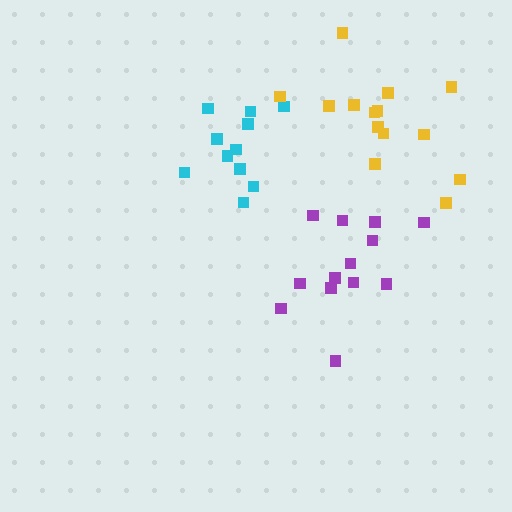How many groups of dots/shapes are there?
There are 3 groups.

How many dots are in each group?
Group 1: 13 dots, Group 2: 11 dots, Group 3: 14 dots (38 total).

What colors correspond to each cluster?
The clusters are colored: purple, cyan, yellow.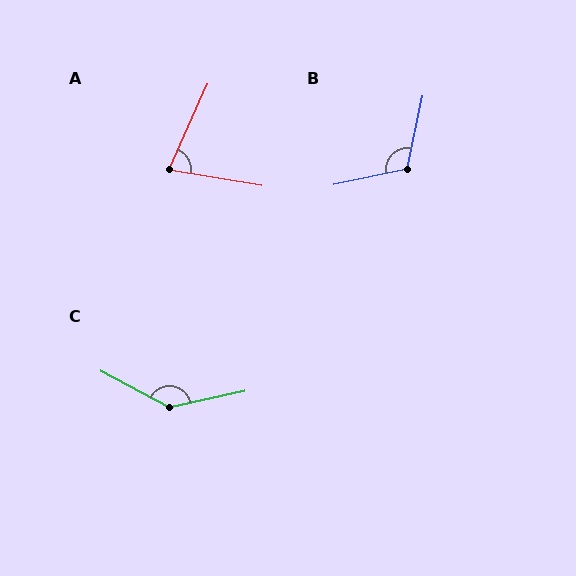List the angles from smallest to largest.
A (76°), B (114°), C (139°).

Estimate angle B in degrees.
Approximately 114 degrees.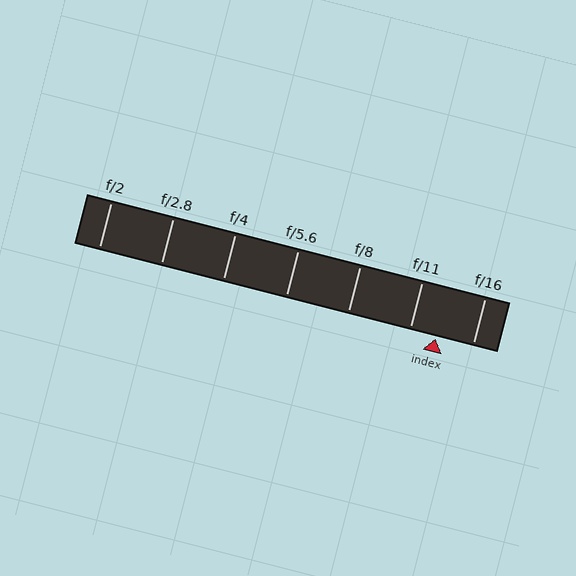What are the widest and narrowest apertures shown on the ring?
The widest aperture shown is f/2 and the narrowest is f/16.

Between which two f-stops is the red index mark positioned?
The index mark is between f/11 and f/16.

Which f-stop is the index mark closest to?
The index mark is closest to f/11.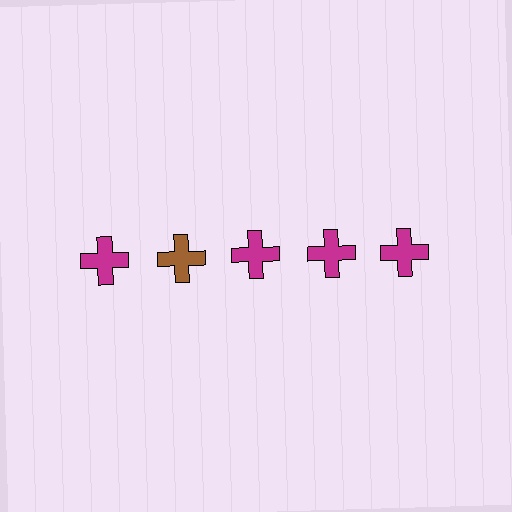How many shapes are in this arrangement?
There are 5 shapes arranged in a grid pattern.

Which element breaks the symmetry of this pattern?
The brown cross in the top row, second from left column breaks the symmetry. All other shapes are magenta crosses.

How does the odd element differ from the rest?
It has a different color: brown instead of magenta.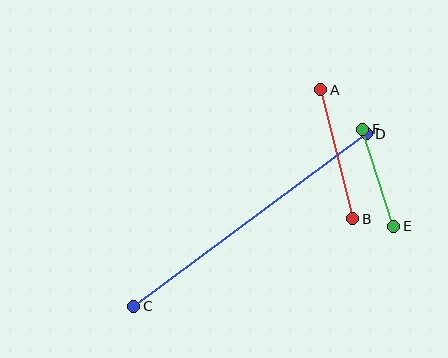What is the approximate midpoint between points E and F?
The midpoint is at approximately (378, 178) pixels.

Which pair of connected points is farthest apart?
Points C and D are farthest apart.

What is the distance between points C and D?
The distance is approximately 290 pixels.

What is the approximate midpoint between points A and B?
The midpoint is at approximately (337, 154) pixels.